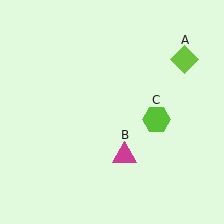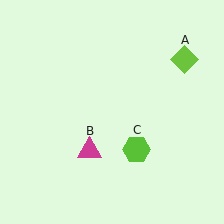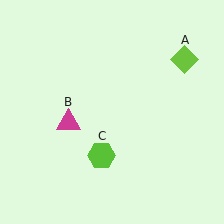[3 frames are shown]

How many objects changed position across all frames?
2 objects changed position: magenta triangle (object B), lime hexagon (object C).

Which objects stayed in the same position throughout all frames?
Lime diamond (object A) remained stationary.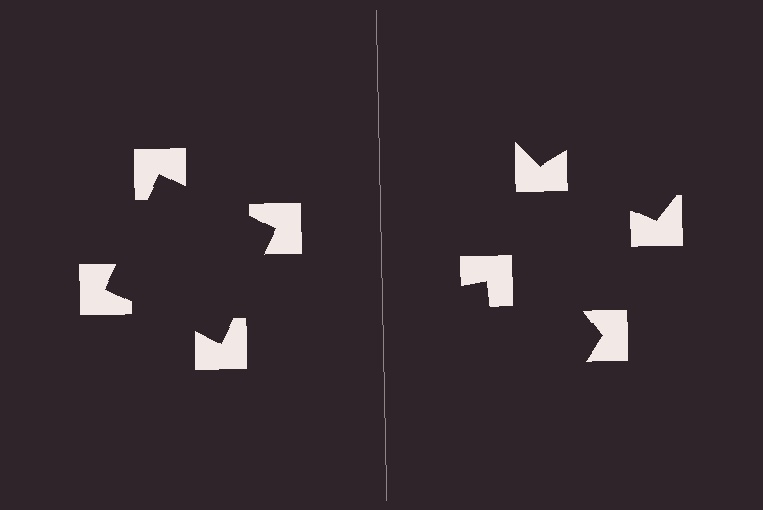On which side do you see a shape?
An illusory square appears on the left side. On the right side the wedge cuts are rotated, so no coherent shape forms.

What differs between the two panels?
The notched squares are positioned identically on both sides; only the wedge orientations differ. On the left they align to a square; on the right they are misaligned.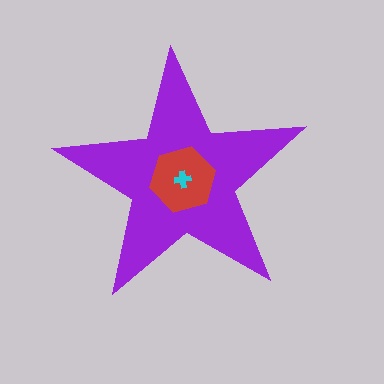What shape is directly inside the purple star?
The red hexagon.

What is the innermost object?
The cyan cross.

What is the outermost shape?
The purple star.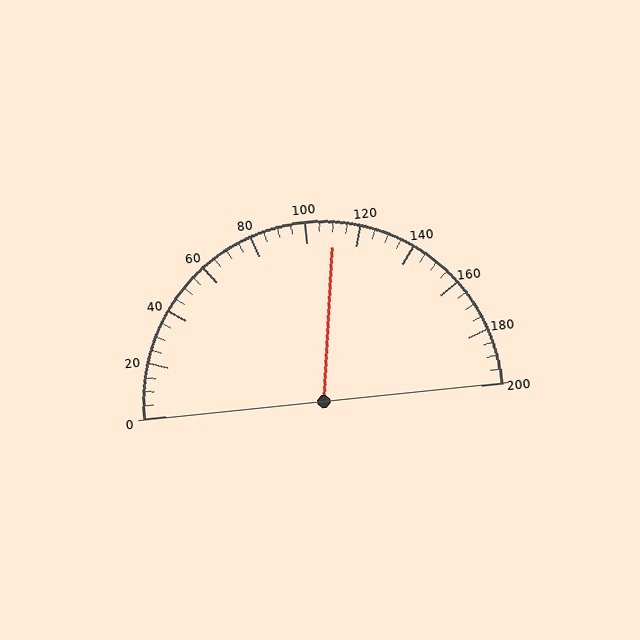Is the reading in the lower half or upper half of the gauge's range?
The reading is in the upper half of the range (0 to 200).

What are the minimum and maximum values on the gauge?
The gauge ranges from 0 to 200.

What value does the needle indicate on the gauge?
The needle indicates approximately 110.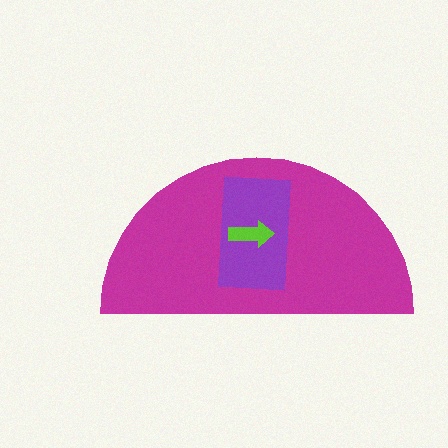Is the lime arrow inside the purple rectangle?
Yes.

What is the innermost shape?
The lime arrow.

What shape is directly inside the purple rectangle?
The lime arrow.